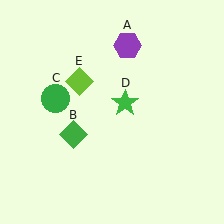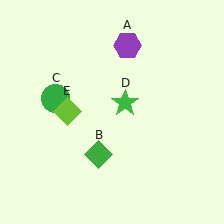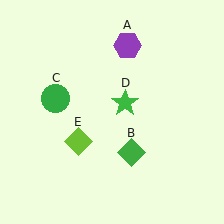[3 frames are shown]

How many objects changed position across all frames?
2 objects changed position: green diamond (object B), lime diamond (object E).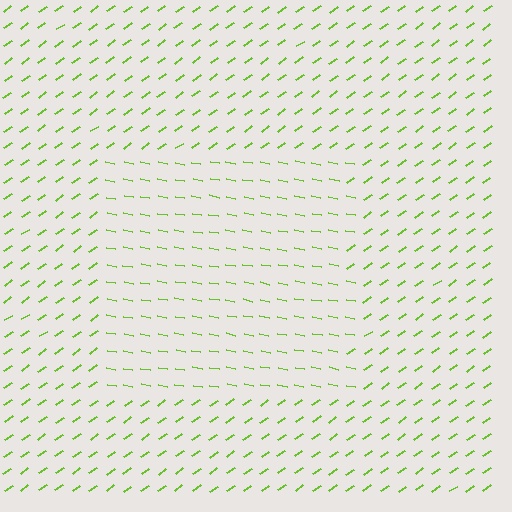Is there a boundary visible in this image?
Yes, there is a texture boundary formed by a change in line orientation.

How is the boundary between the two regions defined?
The boundary is defined purely by a change in line orientation (approximately 45 degrees difference). All lines are the same color and thickness.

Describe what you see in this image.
The image is filled with small lime line segments. A rectangle region in the image has lines oriented differently from the surrounding lines, creating a visible texture boundary.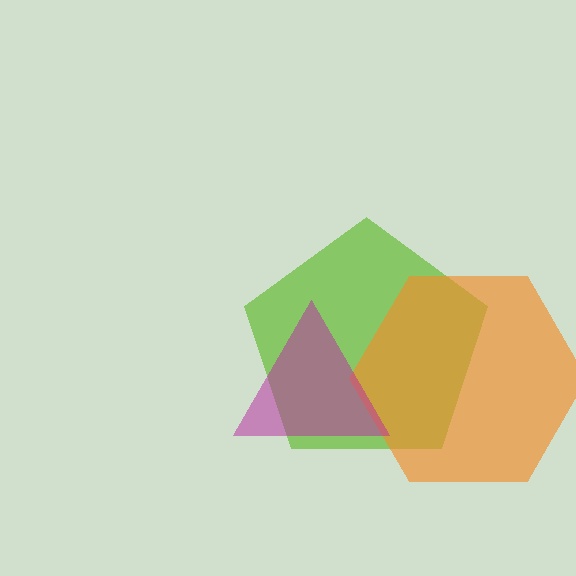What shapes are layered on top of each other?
The layered shapes are: a lime pentagon, an orange hexagon, a magenta triangle.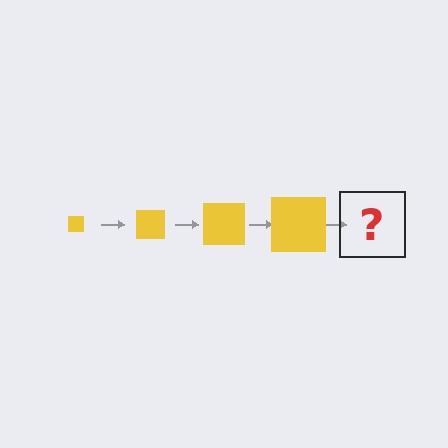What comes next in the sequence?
The next element should be a yellow square, larger than the previous one.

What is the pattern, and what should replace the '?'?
The pattern is that the square gets progressively larger each step. The '?' should be a yellow square, larger than the previous one.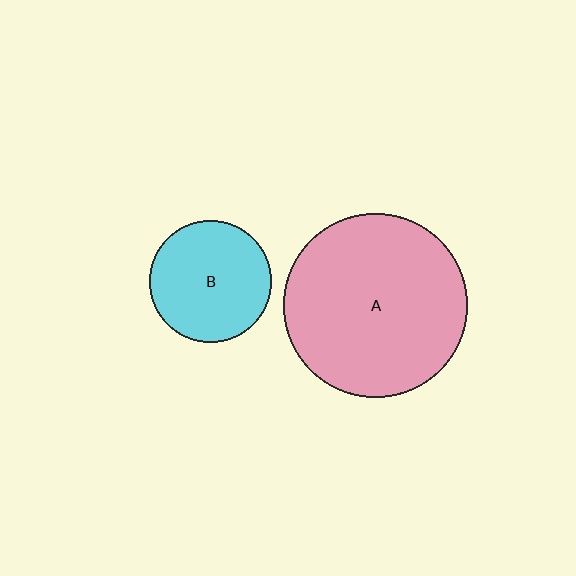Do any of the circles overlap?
No, none of the circles overlap.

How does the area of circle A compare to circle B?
Approximately 2.3 times.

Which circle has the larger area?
Circle A (pink).